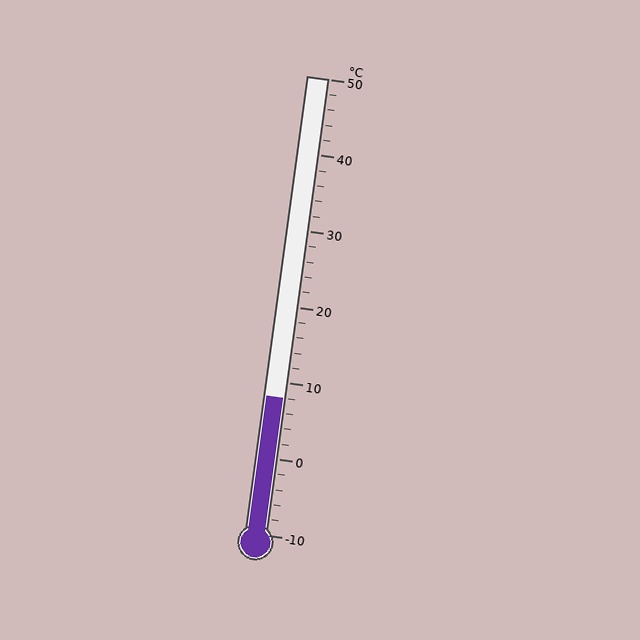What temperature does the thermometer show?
The thermometer shows approximately 8°C.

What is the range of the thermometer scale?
The thermometer scale ranges from -10°C to 50°C.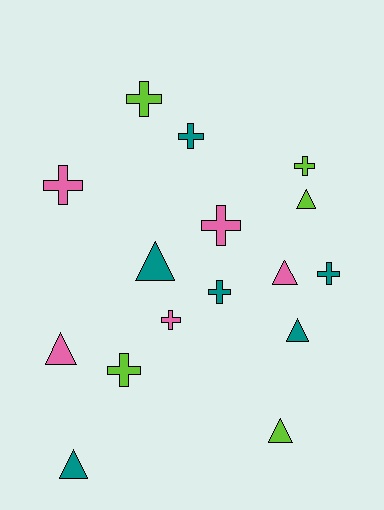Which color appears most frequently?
Teal, with 6 objects.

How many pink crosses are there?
There are 3 pink crosses.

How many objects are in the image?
There are 16 objects.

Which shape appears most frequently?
Cross, with 9 objects.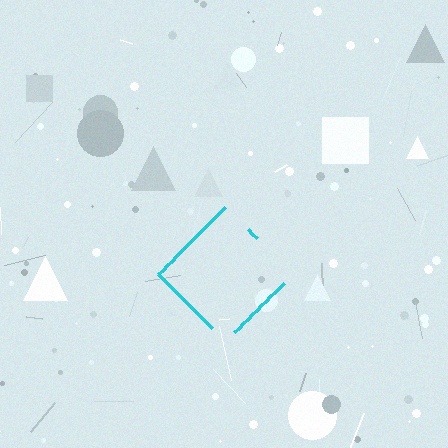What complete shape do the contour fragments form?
The contour fragments form a diamond.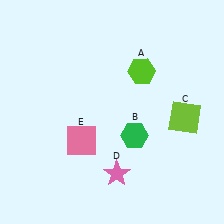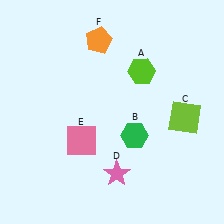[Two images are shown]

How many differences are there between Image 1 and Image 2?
There is 1 difference between the two images.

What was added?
An orange pentagon (F) was added in Image 2.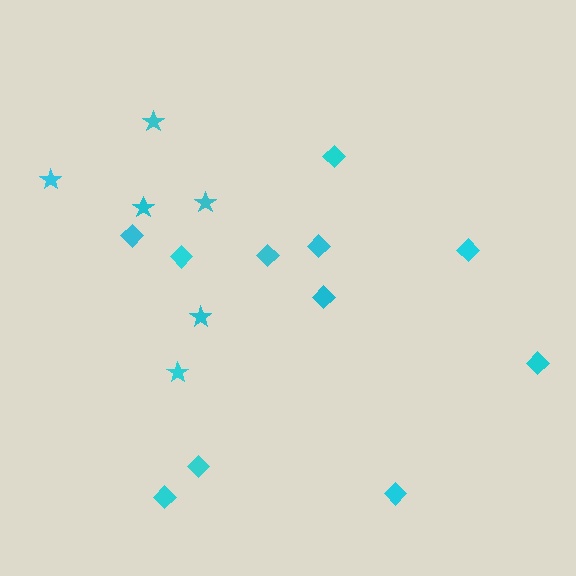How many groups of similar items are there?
There are 2 groups: one group of diamonds (11) and one group of stars (6).